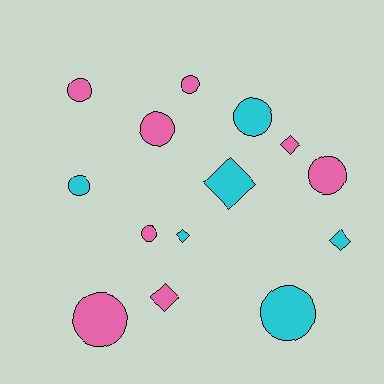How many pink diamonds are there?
There are 2 pink diamonds.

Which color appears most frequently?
Pink, with 8 objects.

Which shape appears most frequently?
Circle, with 9 objects.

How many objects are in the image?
There are 14 objects.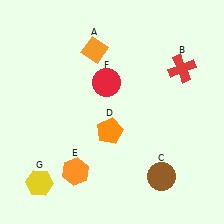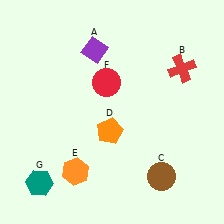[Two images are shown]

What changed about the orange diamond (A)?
In Image 1, A is orange. In Image 2, it changed to purple.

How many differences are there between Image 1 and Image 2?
There are 2 differences between the two images.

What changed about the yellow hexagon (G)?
In Image 1, G is yellow. In Image 2, it changed to teal.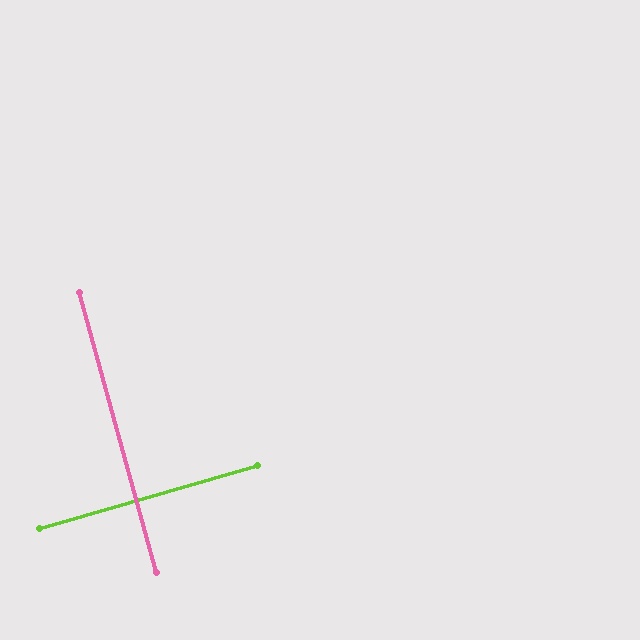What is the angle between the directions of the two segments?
Approximately 89 degrees.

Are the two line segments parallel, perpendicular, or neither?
Perpendicular — they meet at approximately 89°.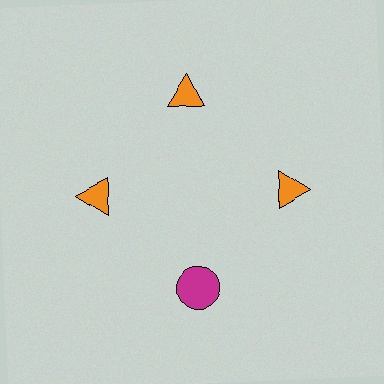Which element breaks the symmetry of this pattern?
The magenta circle at roughly the 6 o'clock position breaks the symmetry. All other shapes are orange triangles.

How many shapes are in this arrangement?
There are 4 shapes arranged in a ring pattern.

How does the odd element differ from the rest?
It differs in both color (magenta instead of orange) and shape (circle instead of triangle).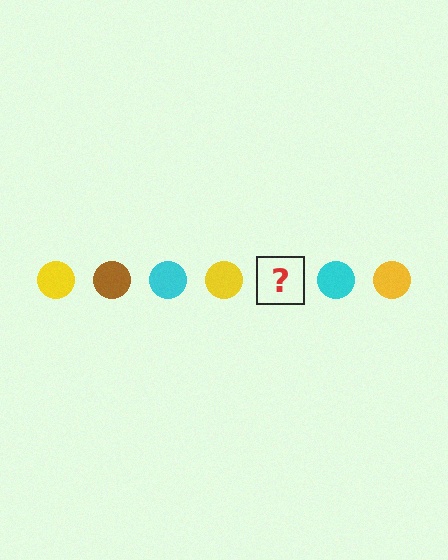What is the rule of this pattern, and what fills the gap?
The rule is that the pattern cycles through yellow, brown, cyan circles. The gap should be filled with a brown circle.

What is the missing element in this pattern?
The missing element is a brown circle.